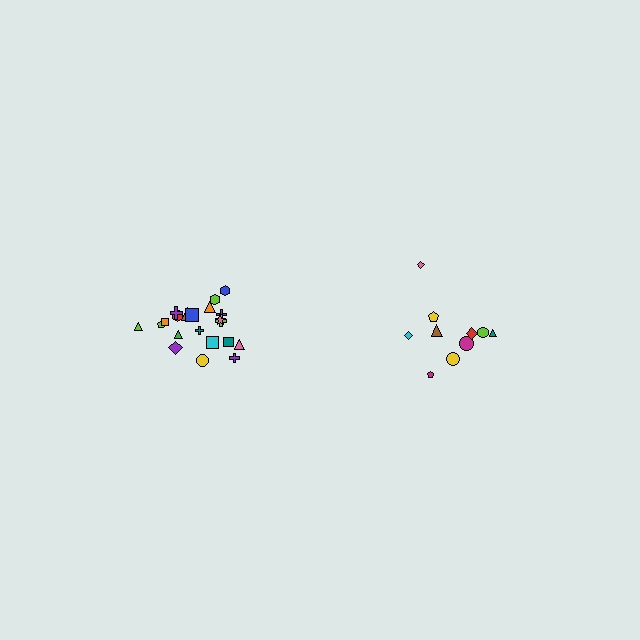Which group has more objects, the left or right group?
The left group.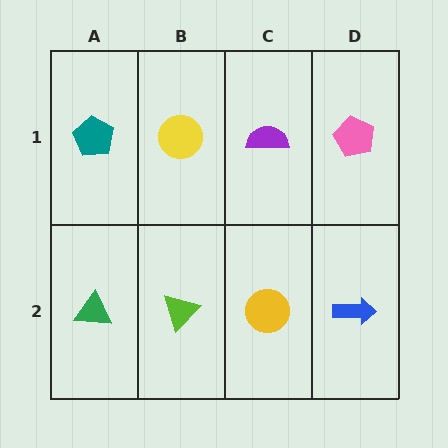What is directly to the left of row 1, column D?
A purple semicircle.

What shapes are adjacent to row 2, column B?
A yellow circle (row 1, column B), a green triangle (row 2, column A), a yellow circle (row 2, column C).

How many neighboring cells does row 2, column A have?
2.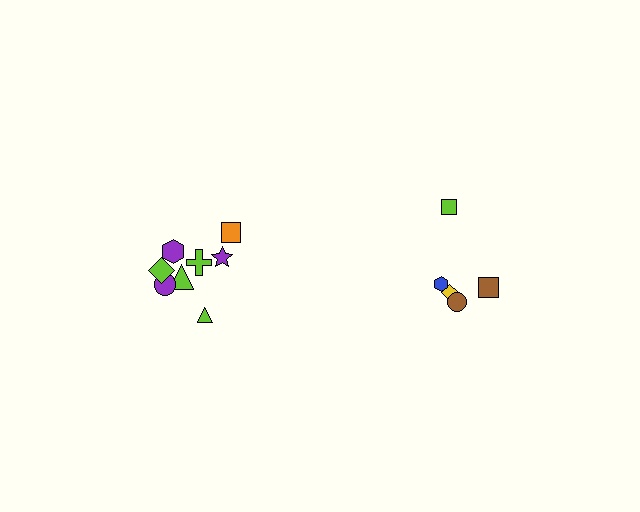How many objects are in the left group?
There are 8 objects.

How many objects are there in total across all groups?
There are 13 objects.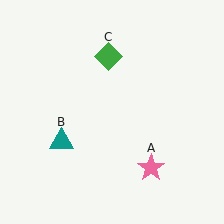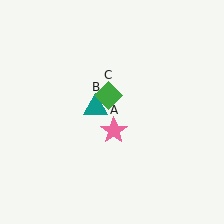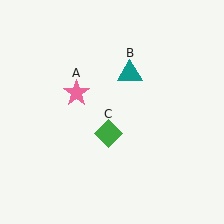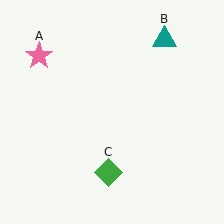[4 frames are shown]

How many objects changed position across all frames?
3 objects changed position: pink star (object A), teal triangle (object B), green diamond (object C).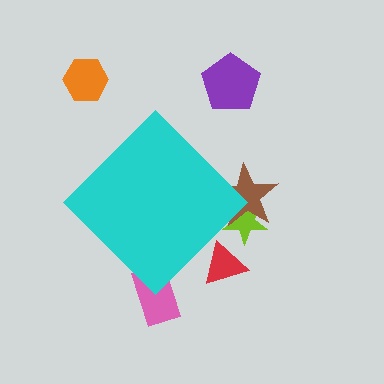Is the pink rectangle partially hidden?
Yes, the pink rectangle is partially hidden behind the cyan diamond.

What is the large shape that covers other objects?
A cyan diamond.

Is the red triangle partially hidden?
Yes, the red triangle is partially hidden behind the cyan diamond.